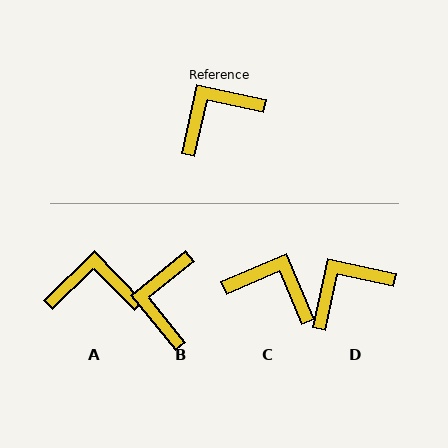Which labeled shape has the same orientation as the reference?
D.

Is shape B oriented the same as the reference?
No, it is off by about 51 degrees.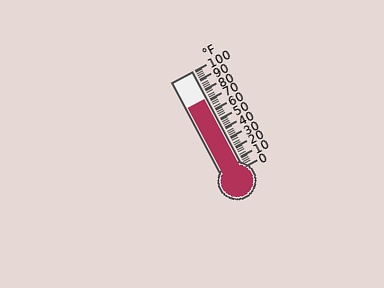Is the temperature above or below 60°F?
The temperature is above 60°F.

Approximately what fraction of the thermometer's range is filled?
The thermometer is filled to approximately 70% of its range.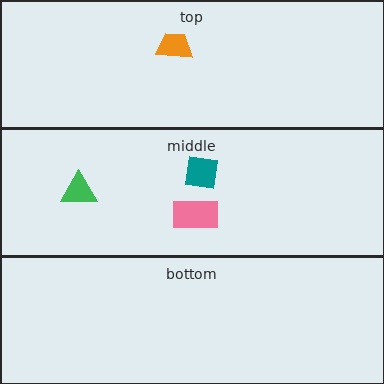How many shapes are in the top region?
1.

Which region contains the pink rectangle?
The middle region.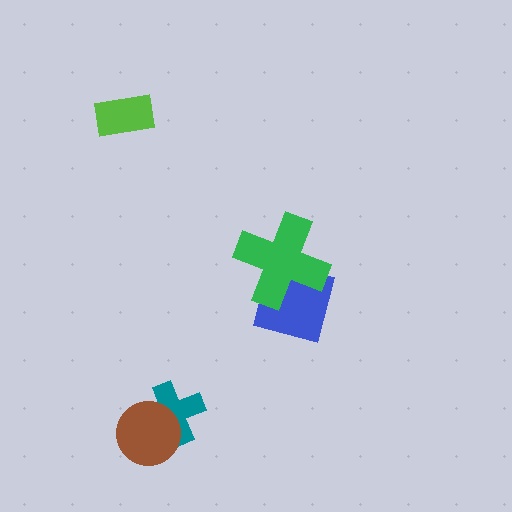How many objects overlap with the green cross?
1 object overlaps with the green cross.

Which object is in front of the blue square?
The green cross is in front of the blue square.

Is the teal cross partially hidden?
Yes, it is partially covered by another shape.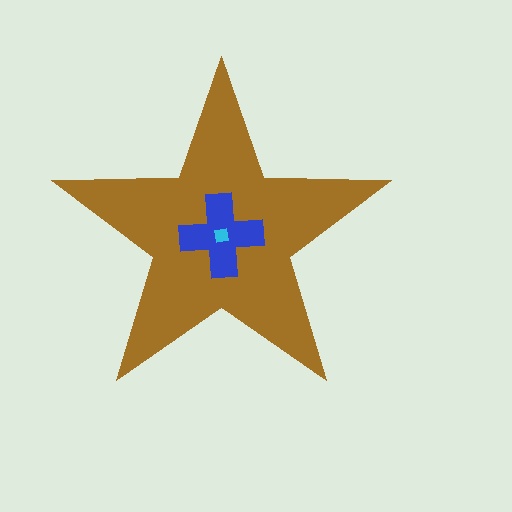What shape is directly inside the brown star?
The blue cross.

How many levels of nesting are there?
3.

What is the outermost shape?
The brown star.